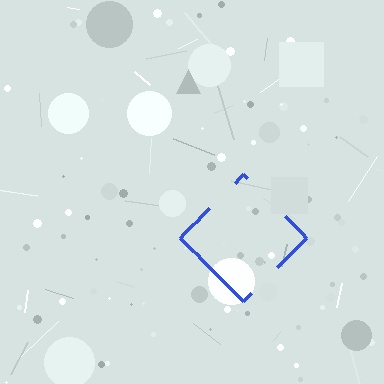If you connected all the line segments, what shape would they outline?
They would outline a diamond.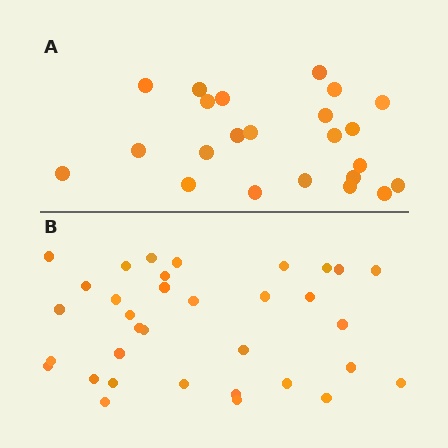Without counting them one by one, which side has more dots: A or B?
Region B (the bottom region) has more dots.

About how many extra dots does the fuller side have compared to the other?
Region B has roughly 12 or so more dots than region A.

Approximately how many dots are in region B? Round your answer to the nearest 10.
About 30 dots. (The exact count is 34, which rounds to 30.)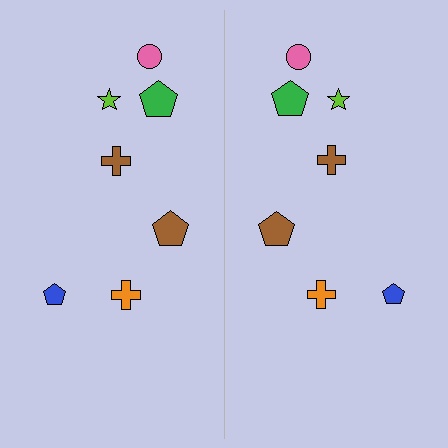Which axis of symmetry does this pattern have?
The pattern has a vertical axis of symmetry running through the center of the image.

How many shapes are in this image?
There are 14 shapes in this image.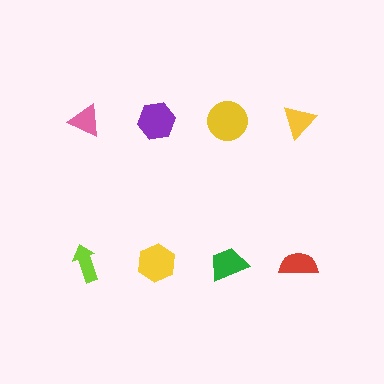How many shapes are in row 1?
4 shapes.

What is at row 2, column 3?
A green trapezoid.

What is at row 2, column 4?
A red semicircle.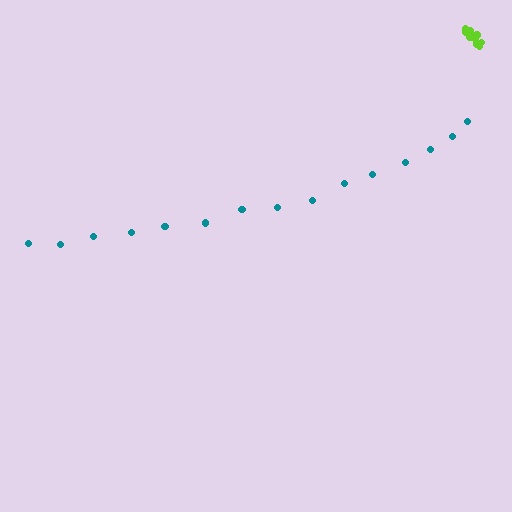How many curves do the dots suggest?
There are 2 distinct paths.